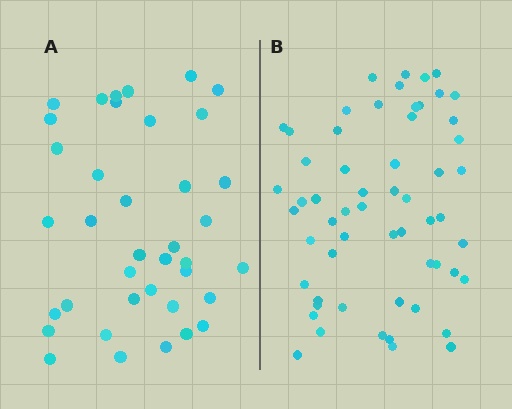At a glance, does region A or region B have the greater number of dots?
Region B (the right region) has more dots.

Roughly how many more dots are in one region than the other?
Region B has approximately 20 more dots than region A.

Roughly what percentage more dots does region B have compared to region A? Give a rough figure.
About 55% more.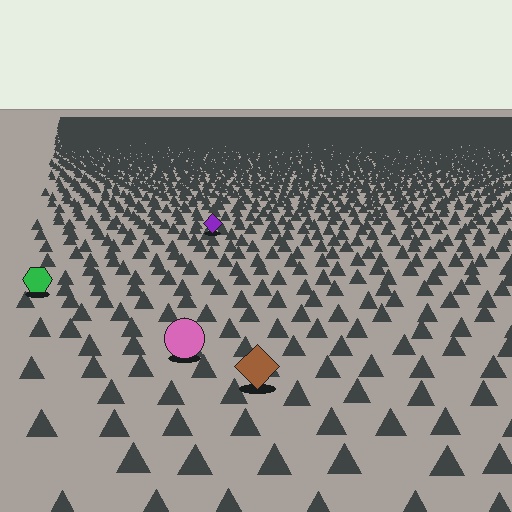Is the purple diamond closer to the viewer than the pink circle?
No. The pink circle is closer — you can tell from the texture gradient: the ground texture is coarser near it.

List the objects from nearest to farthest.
From nearest to farthest: the brown diamond, the pink circle, the green hexagon, the purple diamond.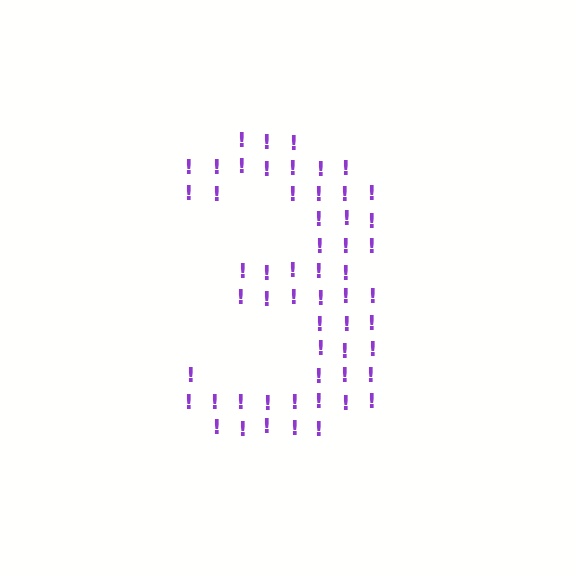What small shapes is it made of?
It is made of small exclamation marks.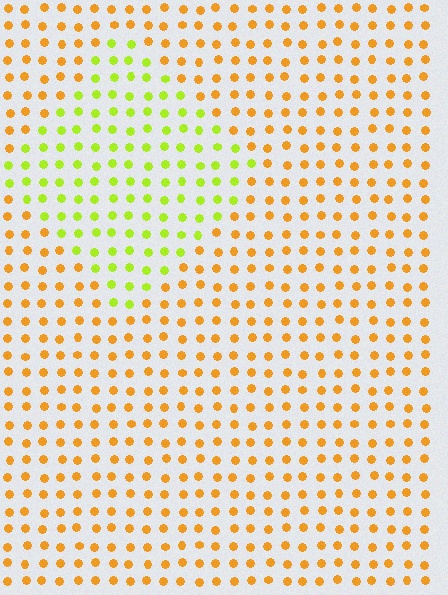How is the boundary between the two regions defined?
The boundary is defined purely by a slight shift in hue (about 46 degrees). Spacing, size, and orientation are identical on both sides.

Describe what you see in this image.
The image is filled with small orange elements in a uniform arrangement. A diamond-shaped region is visible where the elements are tinted to a slightly different hue, forming a subtle color boundary.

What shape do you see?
I see a diamond.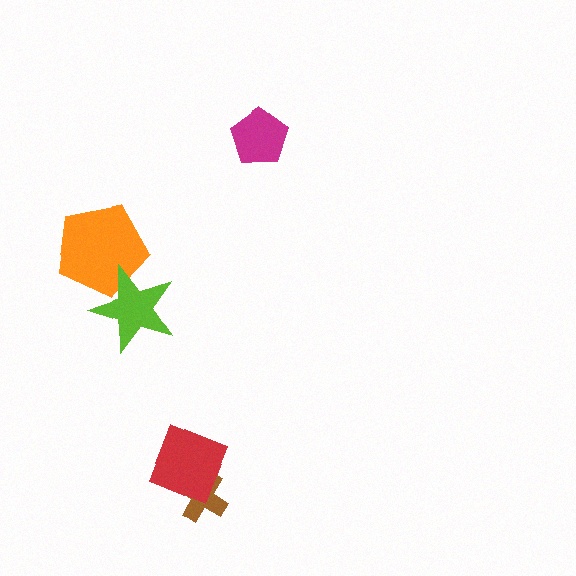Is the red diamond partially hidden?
No, no other shape covers it.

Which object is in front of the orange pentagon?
The lime star is in front of the orange pentagon.